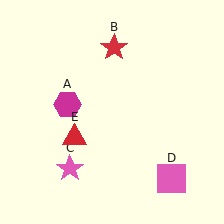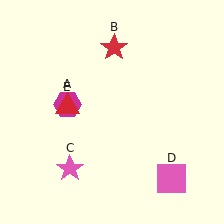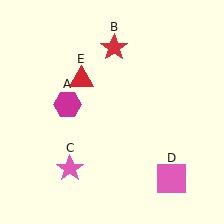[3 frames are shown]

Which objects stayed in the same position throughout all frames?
Magenta hexagon (object A) and red star (object B) and pink star (object C) and pink square (object D) remained stationary.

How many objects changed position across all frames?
1 object changed position: red triangle (object E).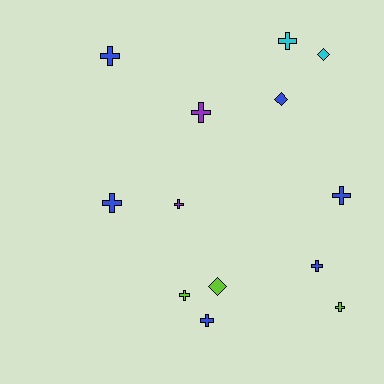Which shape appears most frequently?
Cross, with 10 objects.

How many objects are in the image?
There are 13 objects.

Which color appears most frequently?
Blue, with 6 objects.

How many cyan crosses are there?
There is 1 cyan cross.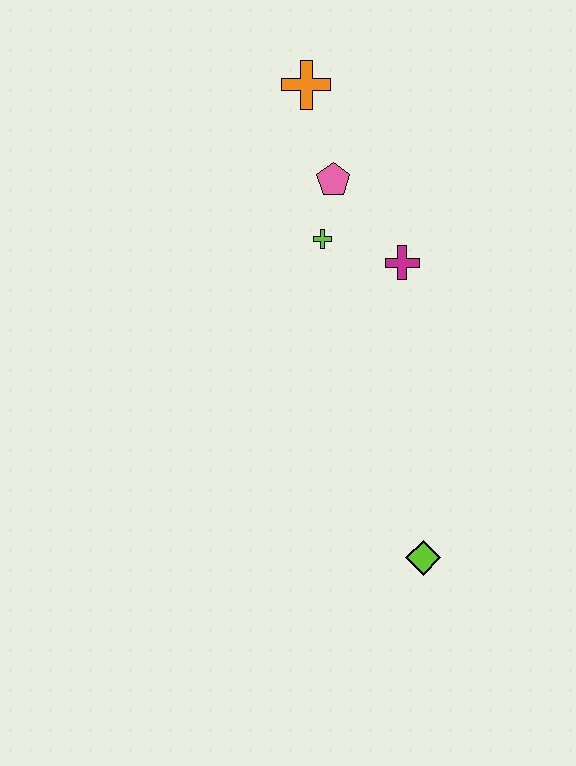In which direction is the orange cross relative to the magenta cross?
The orange cross is above the magenta cross.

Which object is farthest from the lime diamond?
The orange cross is farthest from the lime diamond.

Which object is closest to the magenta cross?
The lime cross is closest to the magenta cross.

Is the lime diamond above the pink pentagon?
No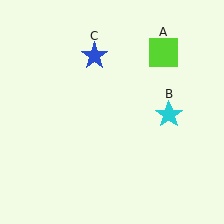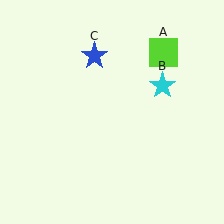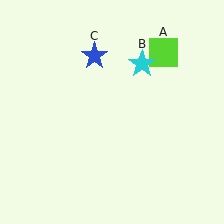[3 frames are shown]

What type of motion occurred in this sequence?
The cyan star (object B) rotated counterclockwise around the center of the scene.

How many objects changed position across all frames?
1 object changed position: cyan star (object B).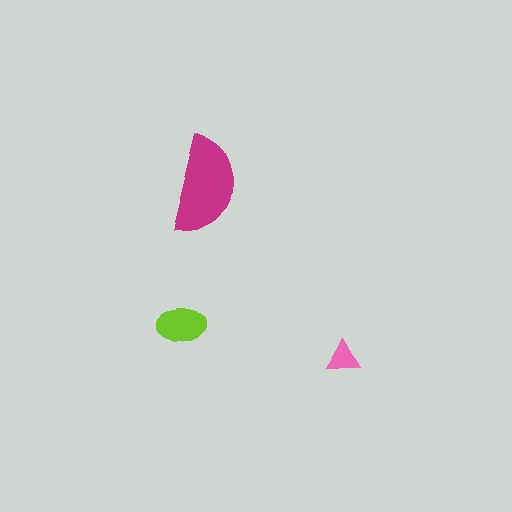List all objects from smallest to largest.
The pink triangle, the lime ellipse, the magenta semicircle.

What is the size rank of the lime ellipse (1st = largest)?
2nd.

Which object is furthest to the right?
The pink triangle is rightmost.